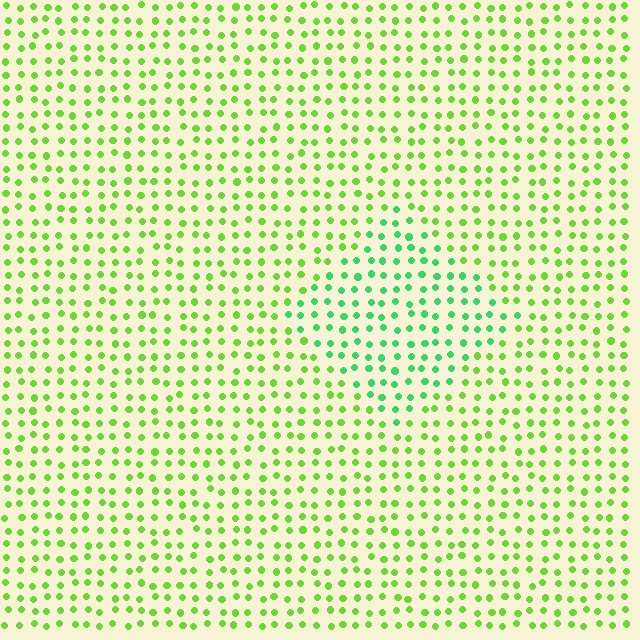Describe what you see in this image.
The image is filled with small lime elements in a uniform arrangement. A diamond-shaped region is visible where the elements are tinted to a slightly different hue, forming a subtle color boundary.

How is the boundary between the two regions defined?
The boundary is defined purely by a slight shift in hue (about 38 degrees). Spacing, size, and orientation are identical on both sides.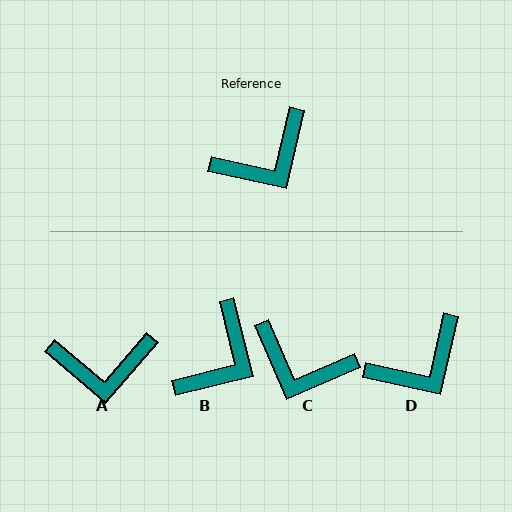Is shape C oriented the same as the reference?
No, it is off by about 53 degrees.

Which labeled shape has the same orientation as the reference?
D.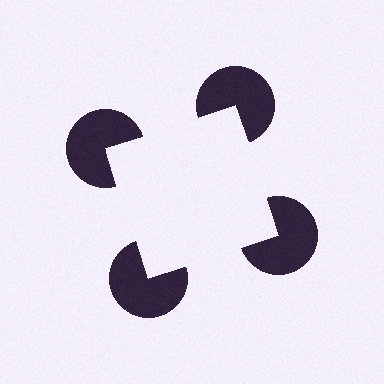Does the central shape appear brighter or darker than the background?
It typically appears slightly brighter than the background, even though no actual brightness change is drawn.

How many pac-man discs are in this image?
There are 4 — one at each vertex of the illusory square.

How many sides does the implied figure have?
4 sides.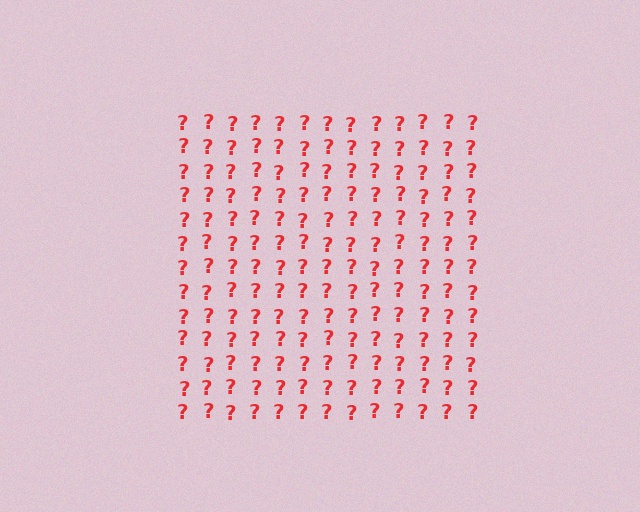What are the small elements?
The small elements are question marks.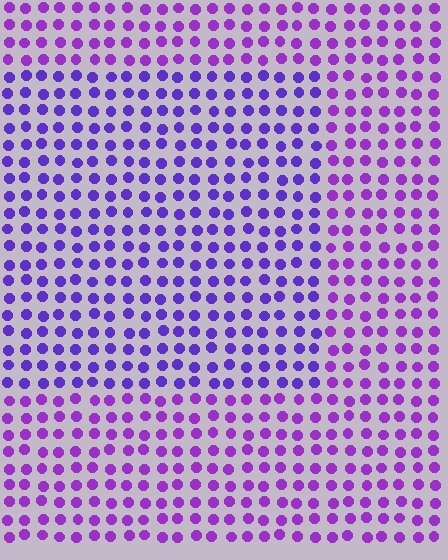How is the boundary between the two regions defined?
The boundary is defined purely by a slight shift in hue (about 25 degrees). Spacing, size, and orientation are identical on both sides.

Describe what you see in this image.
The image is filled with small purple elements in a uniform arrangement. A rectangle-shaped region is visible where the elements are tinted to a slightly different hue, forming a subtle color boundary.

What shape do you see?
I see a rectangle.